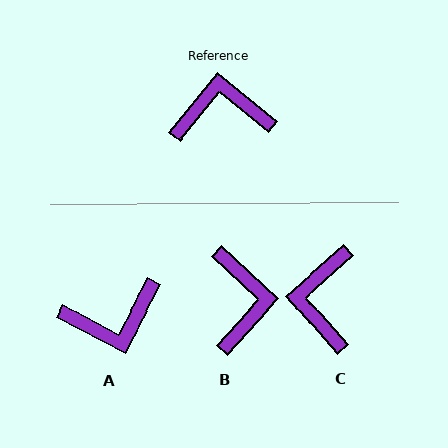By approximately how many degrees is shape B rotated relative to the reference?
Approximately 94 degrees clockwise.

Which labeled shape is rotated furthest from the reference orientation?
A, about 169 degrees away.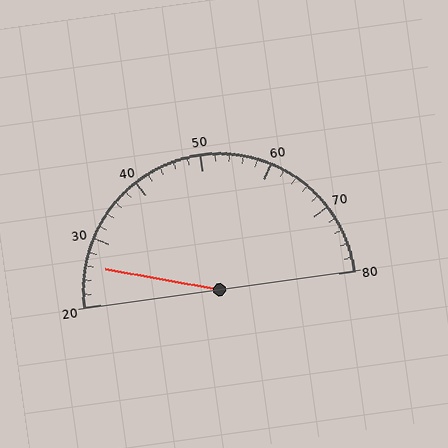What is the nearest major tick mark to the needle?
The nearest major tick mark is 30.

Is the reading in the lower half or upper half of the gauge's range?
The reading is in the lower half of the range (20 to 80).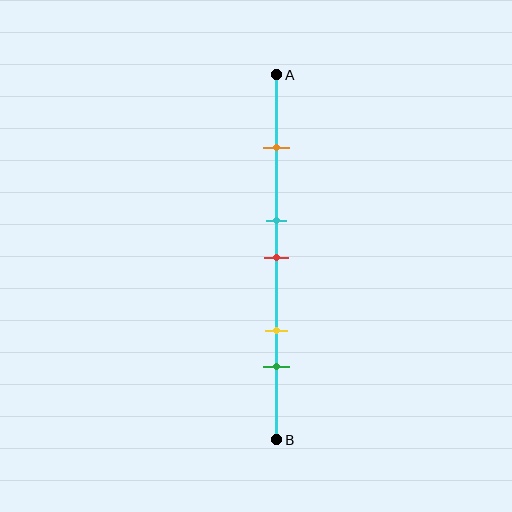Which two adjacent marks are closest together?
The cyan and red marks are the closest adjacent pair.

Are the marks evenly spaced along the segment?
No, the marks are not evenly spaced.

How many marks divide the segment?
There are 5 marks dividing the segment.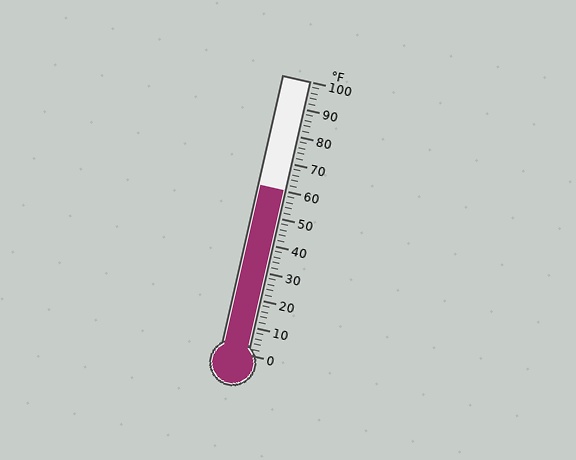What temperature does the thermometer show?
The thermometer shows approximately 60°F.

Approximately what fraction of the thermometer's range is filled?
The thermometer is filled to approximately 60% of its range.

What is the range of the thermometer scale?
The thermometer scale ranges from 0°F to 100°F.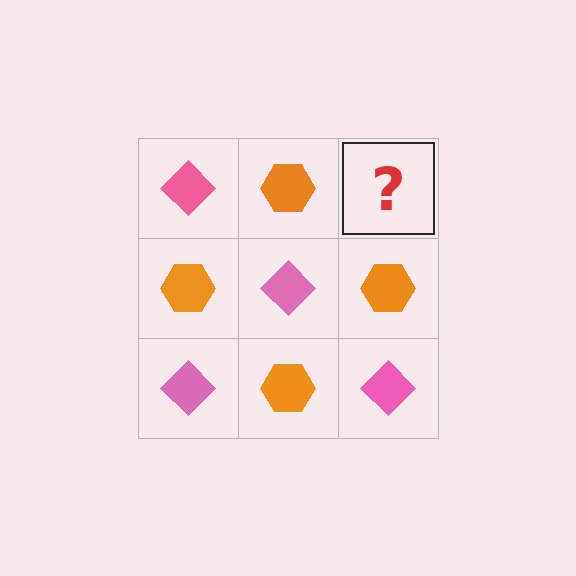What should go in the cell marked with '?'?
The missing cell should contain a pink diamond.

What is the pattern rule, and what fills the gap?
The rule is that it alternates pink diamond and orange hexagon in a checkerboard pattern. The gap should be filled with a pink diamond.